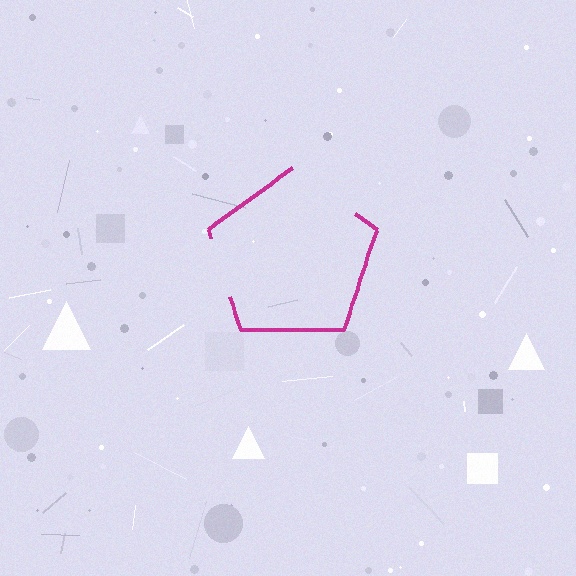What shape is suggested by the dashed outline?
The dashed outline suggests a pentagon.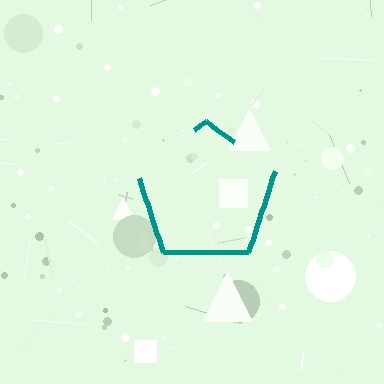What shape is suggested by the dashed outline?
The dashed outline suggests a pentagon.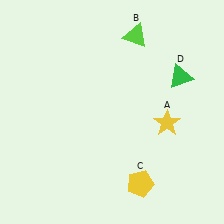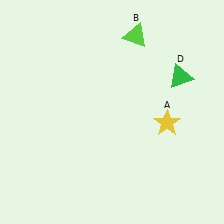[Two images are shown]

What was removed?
The yellow pentagon (C) was removed in Image 2.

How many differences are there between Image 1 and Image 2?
There is 1 difference between the two images.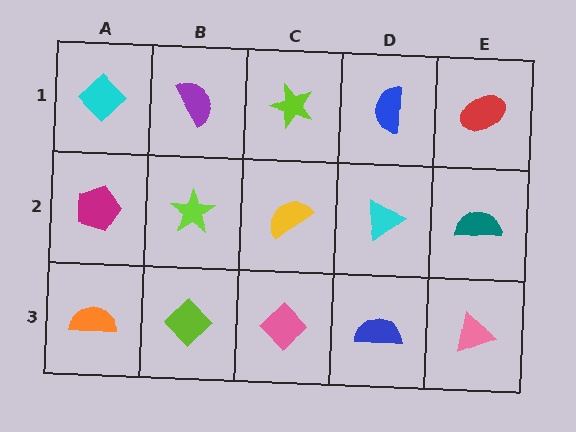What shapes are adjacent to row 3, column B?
A lime star (row 2, column B), an orange semicircle (row 3, column A), a pink diamond (row 3, column C).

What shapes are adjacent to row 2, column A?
A cyan diamond (row 1, column A), an orange semicircle (row 3, column A), a lime star (row 2, column B).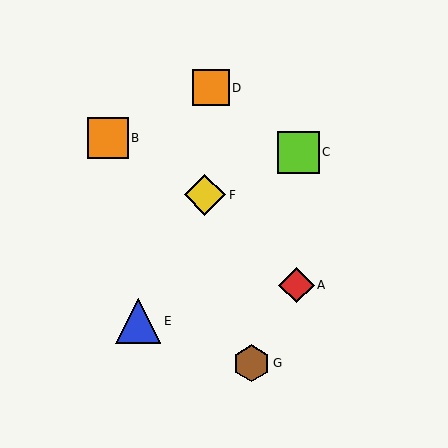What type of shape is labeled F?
Shape F is a yellow diamond.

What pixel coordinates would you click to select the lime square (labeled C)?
Click at (298, 152) to select the lime square C.